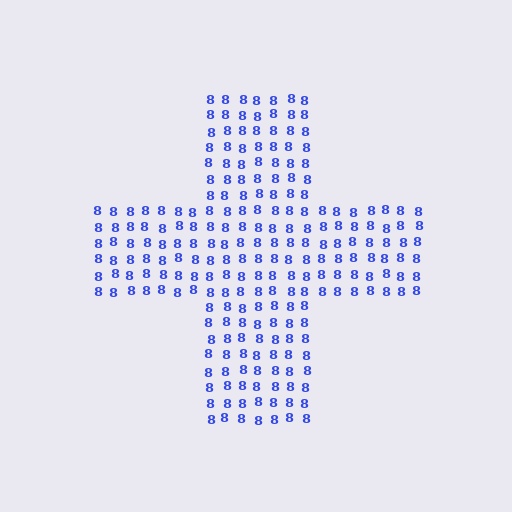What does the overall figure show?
The overall figure shows a cross.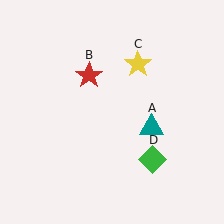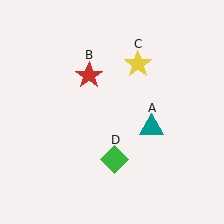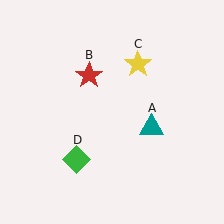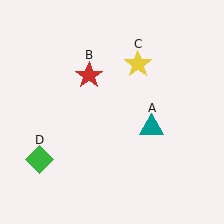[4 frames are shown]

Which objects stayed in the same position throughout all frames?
Teal triangle (object A) and red star (object B) and yellow star (object C) remained stationary.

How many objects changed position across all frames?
1 object changed position: green diamond (object D).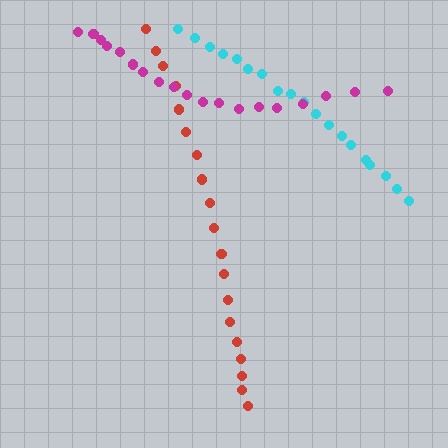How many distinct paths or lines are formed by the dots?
There are 3 distinct paths.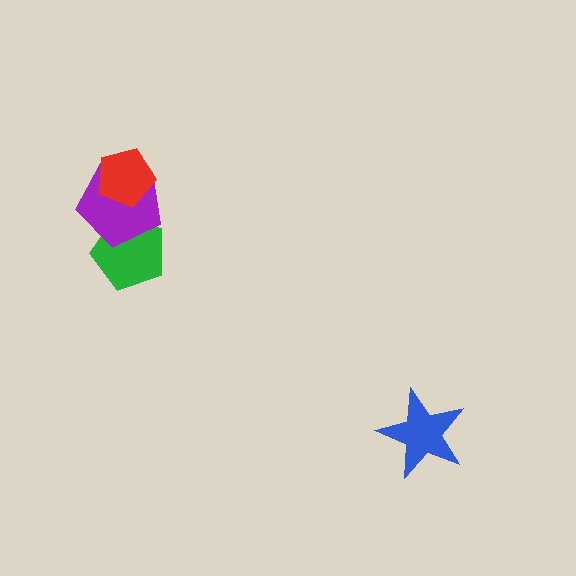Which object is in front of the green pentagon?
The purple pentagon is in front of the green pentagon.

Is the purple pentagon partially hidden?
Yes, it is partially covered by another shape.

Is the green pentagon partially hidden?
Yes, it is partially covered by another shape.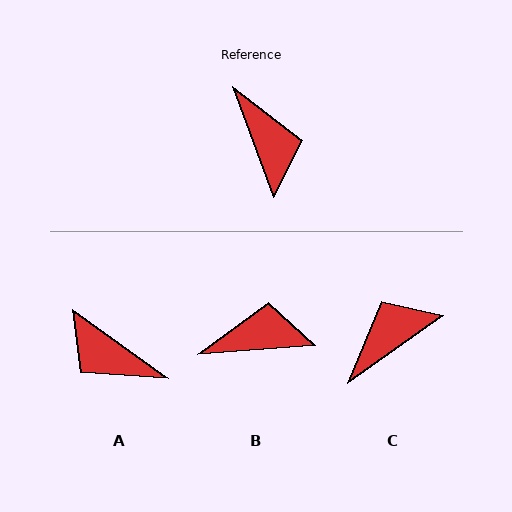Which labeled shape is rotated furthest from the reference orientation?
A, about 146 degrees away.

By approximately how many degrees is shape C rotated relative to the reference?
Approximately 105 degrees counter-clockwise.